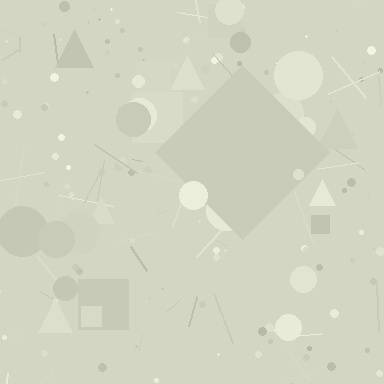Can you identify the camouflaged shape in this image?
The camouflaged shape is a diamond.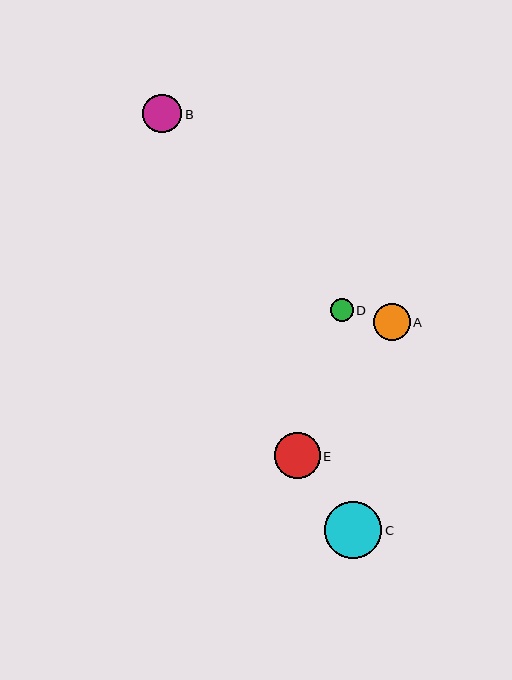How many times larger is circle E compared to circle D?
Circle E is approximately 2.0 times the size of circle D.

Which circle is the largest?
Circle C is the largest with a size of approximately 57 pixels.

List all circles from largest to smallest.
From largest to smallest: C, E, B, A, D.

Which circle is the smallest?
Circle D is the smallest with a size of approximately 23 pixels.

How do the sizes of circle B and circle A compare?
Circle B and circle A are approximately the same size.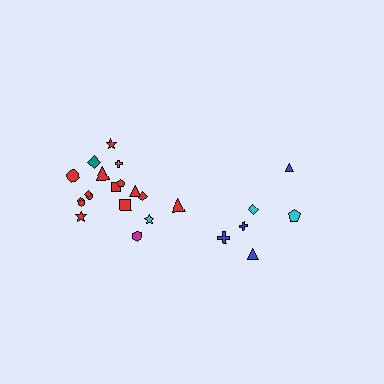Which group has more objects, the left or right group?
The left group.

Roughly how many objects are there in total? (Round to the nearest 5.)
Roughly 25 objects in total.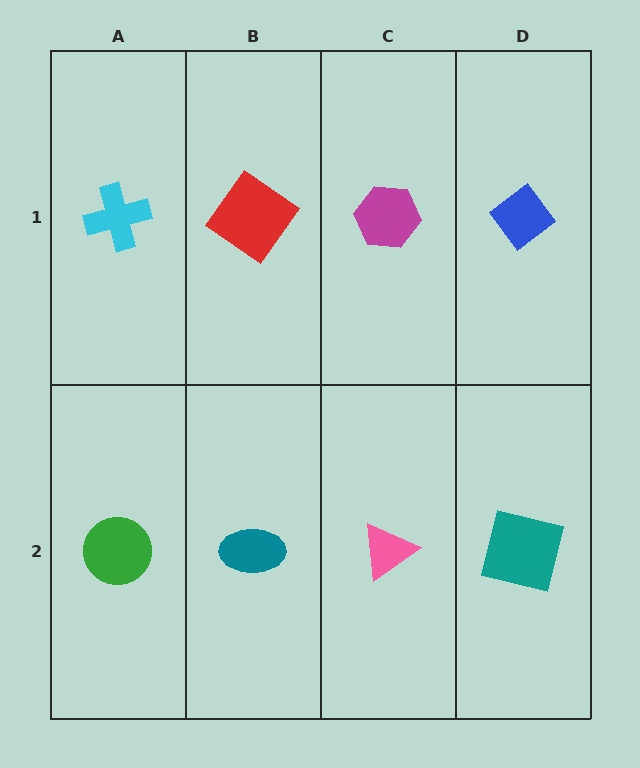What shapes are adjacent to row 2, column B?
A red diamond (row 1, column B), a green circle (row 2, column A), a pink triangle (row 2, column C).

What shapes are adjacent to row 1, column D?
A teal square (row 2, column D), a magenta hexagon (row 1, column C).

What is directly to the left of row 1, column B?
A cyan cross.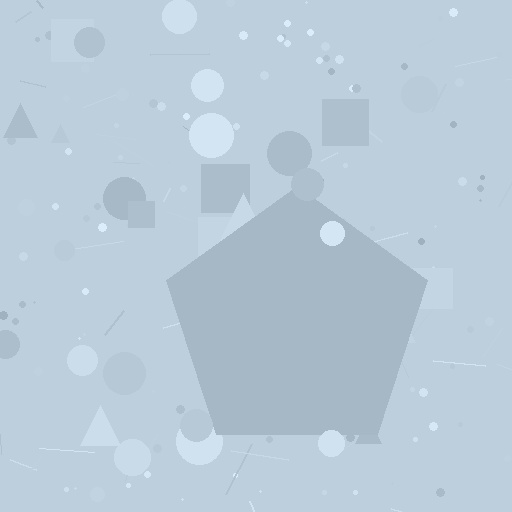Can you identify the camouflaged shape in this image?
The camouflaged shape is a pentagon.